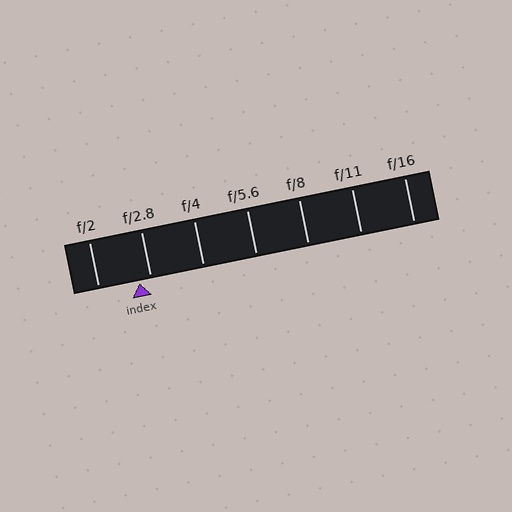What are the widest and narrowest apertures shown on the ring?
The widest aperture shown is f/2 and the narrowest is f/16.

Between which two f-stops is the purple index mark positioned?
The index mark is between f/2 and f/2.8.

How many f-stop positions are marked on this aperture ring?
There are 7 f-stop positions marked.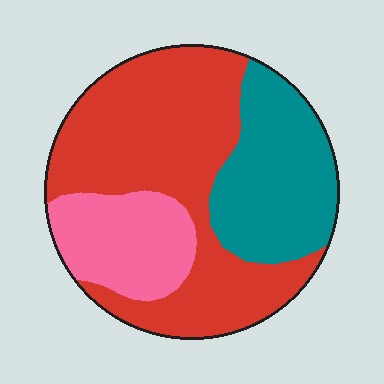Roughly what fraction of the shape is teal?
Teal takes up between a quarter and a half of the shape.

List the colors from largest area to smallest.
From largest to smallest: red, teal, pink.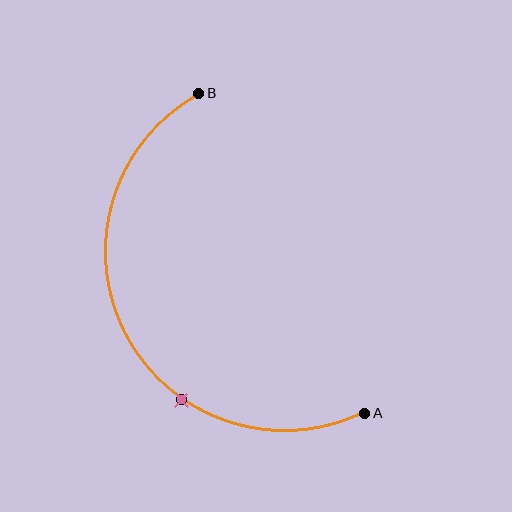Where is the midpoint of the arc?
The arc midpoint is the point on the curve farthest from the straight line joining A and B. It sits to the left of that line.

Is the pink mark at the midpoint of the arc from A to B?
No. The pink mark lies on the arc but is closer to endpoint A. The arc midpoint would be at the point on the curve equidistant along the arc from both A and B.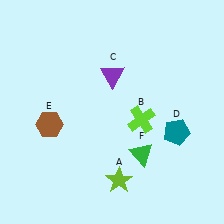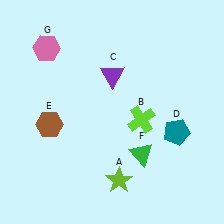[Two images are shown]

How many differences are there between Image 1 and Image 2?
There is 1 difference between the two images.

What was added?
A pink hexagon (G) was added in Image 2.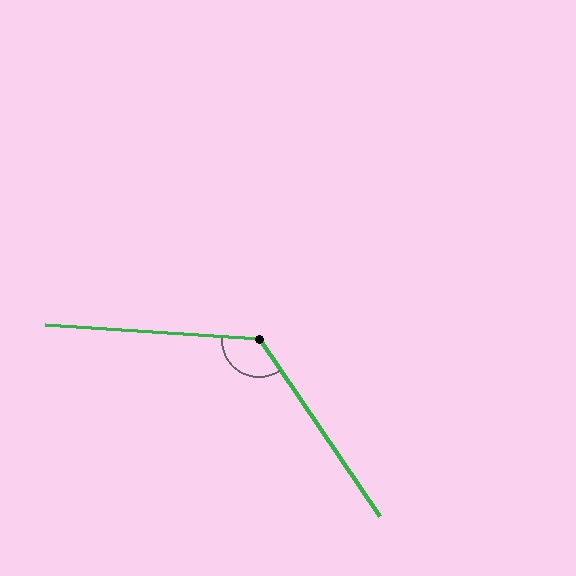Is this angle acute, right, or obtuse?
It is obtuse.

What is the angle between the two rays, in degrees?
Approximately 128 degrees.